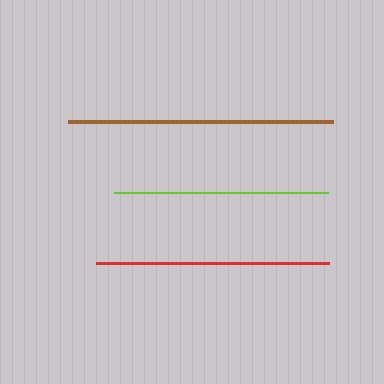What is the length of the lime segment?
The lime segment is approximately 214 pixels long.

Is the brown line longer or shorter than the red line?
The brown line is longer than the red line.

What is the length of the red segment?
The red segment is approximately 233 pixels long.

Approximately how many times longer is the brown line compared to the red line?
The brown line is approximately 1.1 times the length of the red line.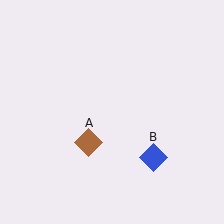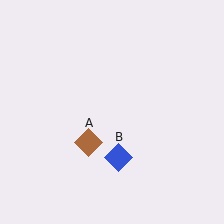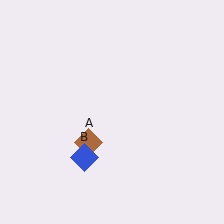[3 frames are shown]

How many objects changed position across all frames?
1 object changed position: blue diamond (object B).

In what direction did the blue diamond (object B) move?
The blue diamond (object B) moved left.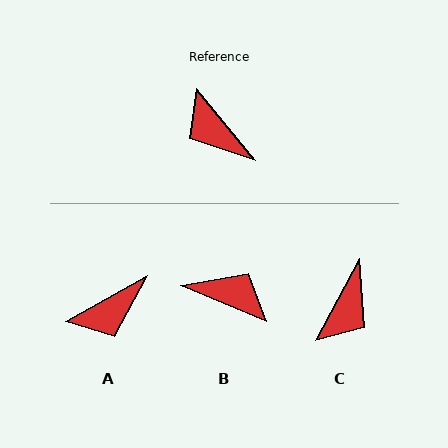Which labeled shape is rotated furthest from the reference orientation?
B, about 152 degrees away.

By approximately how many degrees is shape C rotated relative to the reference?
Approximately 112 degrees counter-clockwise.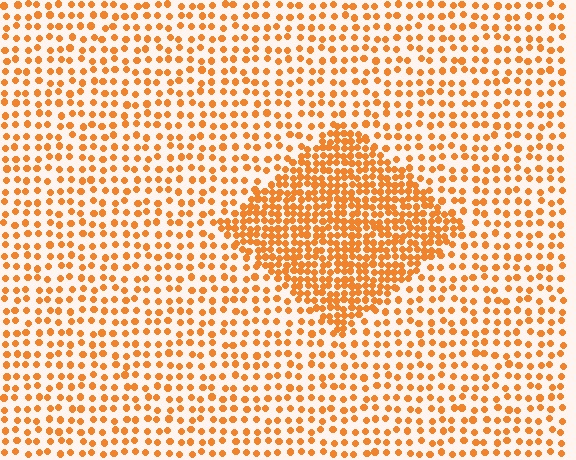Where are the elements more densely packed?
The elements are more densely packed inside the diamond boundary.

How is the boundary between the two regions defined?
The boundary is defined by a change in element density (approximately 2.3x ratio). All elements are the same color, size, and shape.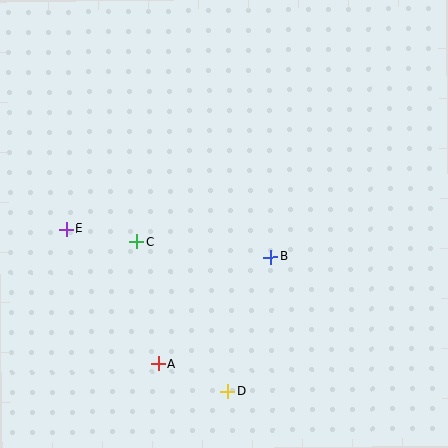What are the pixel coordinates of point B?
Point B is at (271, 257).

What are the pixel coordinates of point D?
Point D is at (227, 391).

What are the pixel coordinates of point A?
Point A is at (159, 364).